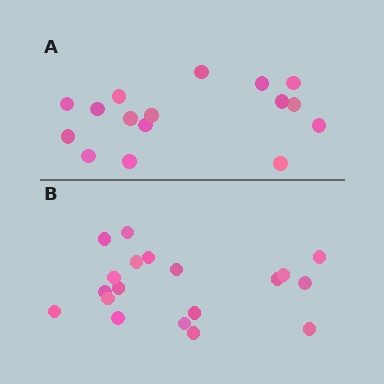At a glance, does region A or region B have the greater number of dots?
Region B (the bottom region) has more dots.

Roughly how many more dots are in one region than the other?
Region B has just a few more — roughly 2 or 3 more dots than region A.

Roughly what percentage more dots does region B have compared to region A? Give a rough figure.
About 20% more.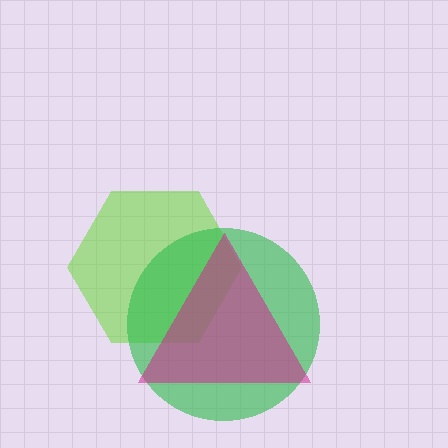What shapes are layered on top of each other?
The layered shapes are: a lime hexagon, a green circle, a magenta triangle.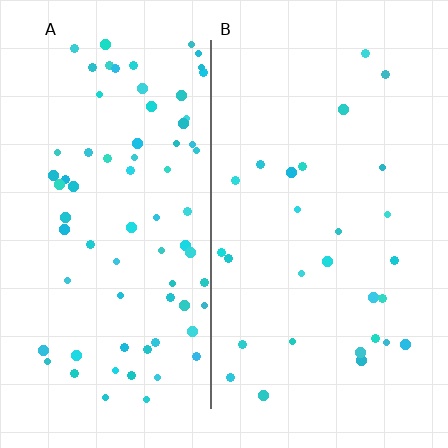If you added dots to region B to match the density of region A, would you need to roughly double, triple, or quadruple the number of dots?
Approximately triple.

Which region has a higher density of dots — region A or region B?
A (the left).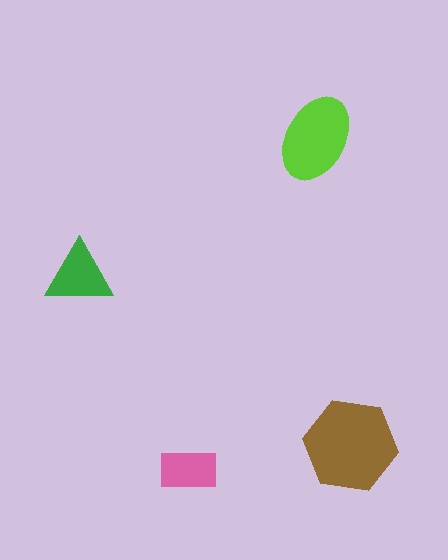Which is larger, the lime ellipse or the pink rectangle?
The lime ellipse.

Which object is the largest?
The brown hexagon.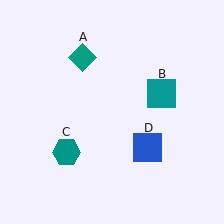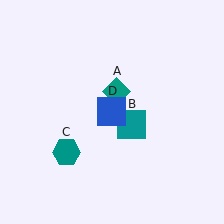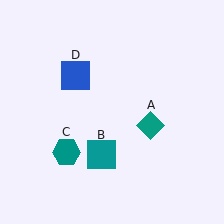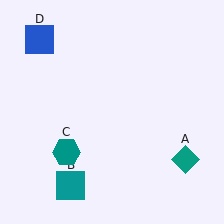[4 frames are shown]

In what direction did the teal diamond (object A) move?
The teal diamond (object A) moved down and to the right.